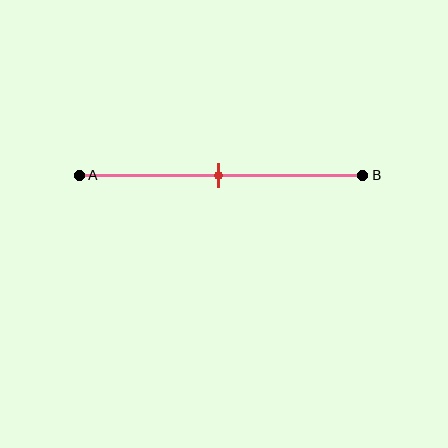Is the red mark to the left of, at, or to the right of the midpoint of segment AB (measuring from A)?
The red mark is approximately at the midpoint of segment AB.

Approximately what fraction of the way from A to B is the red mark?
The red mark is approximately 50% of the way from A to B.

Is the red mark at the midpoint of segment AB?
Yes, the mark is approximately at the midpoint.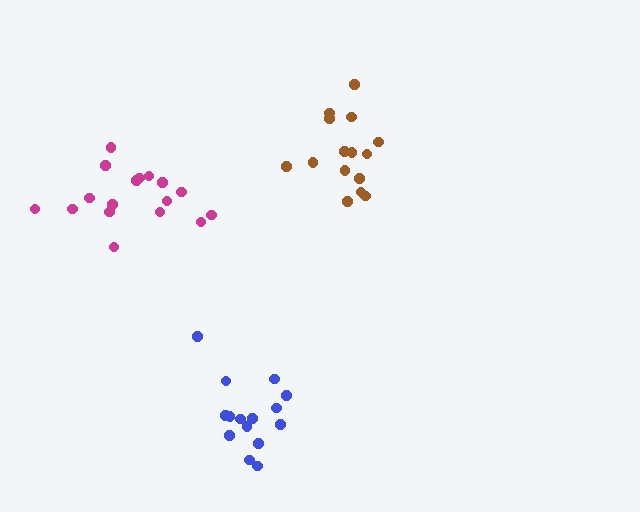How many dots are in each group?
Group 1: 15 dots, Group 2: 17 dots, Group 3: 15 dots (47 total).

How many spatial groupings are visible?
There are 3 spatial groupings.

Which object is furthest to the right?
The brown cluster is rightmost.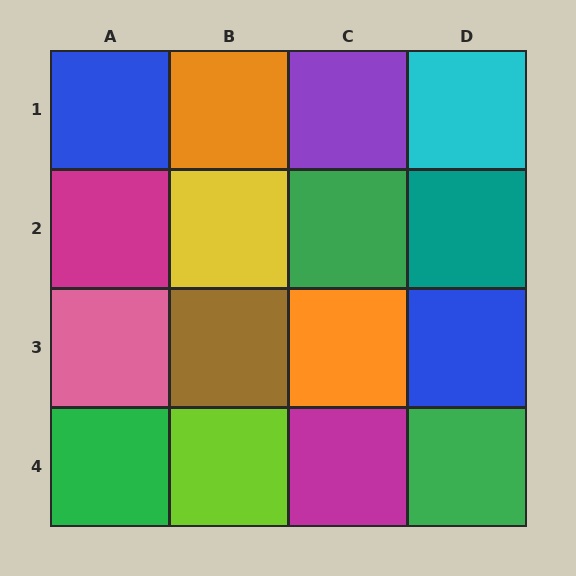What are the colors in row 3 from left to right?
Pink, brown, orange, blue.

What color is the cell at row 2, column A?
Magenta.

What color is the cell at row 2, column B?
Yellow.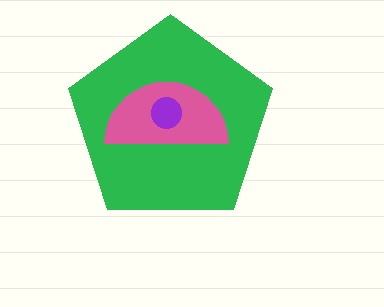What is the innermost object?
The purple circle.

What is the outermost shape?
The green pentagon.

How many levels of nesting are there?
3.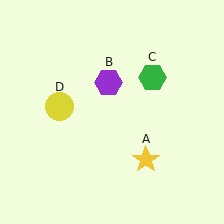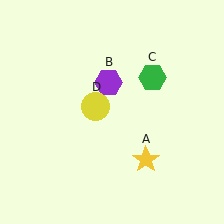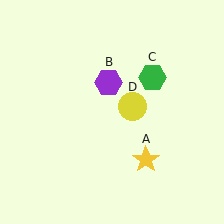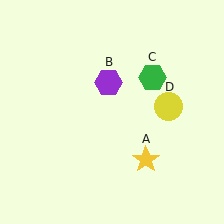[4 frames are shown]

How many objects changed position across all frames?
1 object changed position: yellow circle (object D).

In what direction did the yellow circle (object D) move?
The yellow circle (object D) moved right.